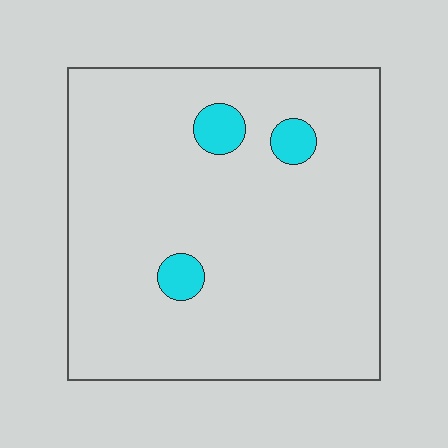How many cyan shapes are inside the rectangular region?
3.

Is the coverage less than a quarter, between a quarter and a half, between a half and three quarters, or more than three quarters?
Less than a quarter.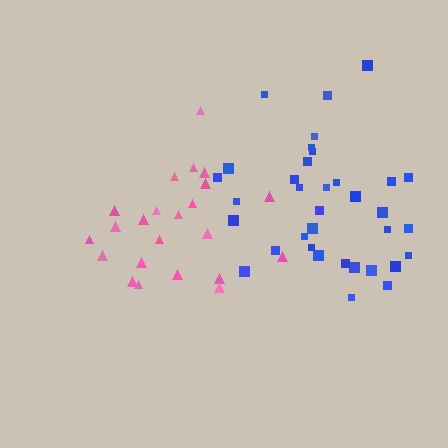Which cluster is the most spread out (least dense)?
Pink.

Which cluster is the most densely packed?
Blue.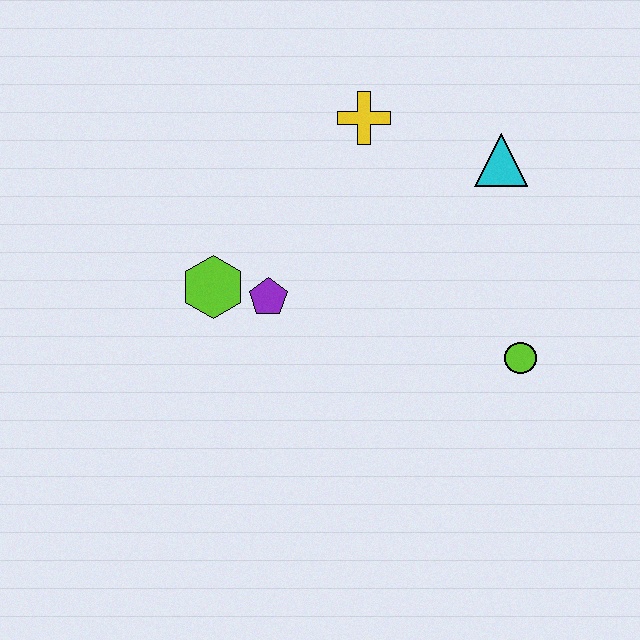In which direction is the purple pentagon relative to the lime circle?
The purple pentagon is to the left of the lime circle.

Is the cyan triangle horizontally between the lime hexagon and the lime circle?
Yes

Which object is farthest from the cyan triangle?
The lime hexagon is farthest from the cyan triangle.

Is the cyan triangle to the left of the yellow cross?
No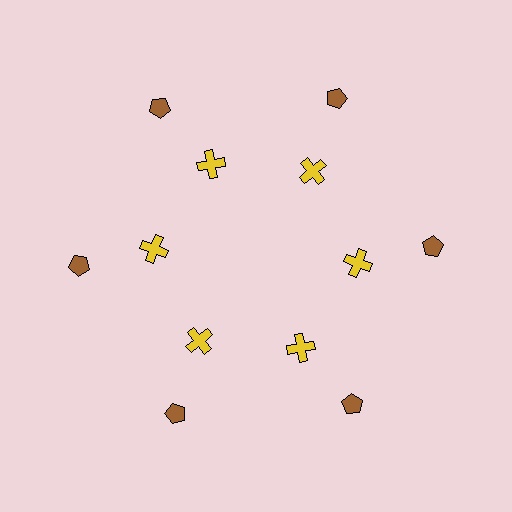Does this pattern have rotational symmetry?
Yes, this pattern has 6-fold rotational symmetry. It looks the same after rotating 60 degrees around the center.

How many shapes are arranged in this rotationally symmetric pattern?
There are 12 shapes, arranged in 6 groups of 2.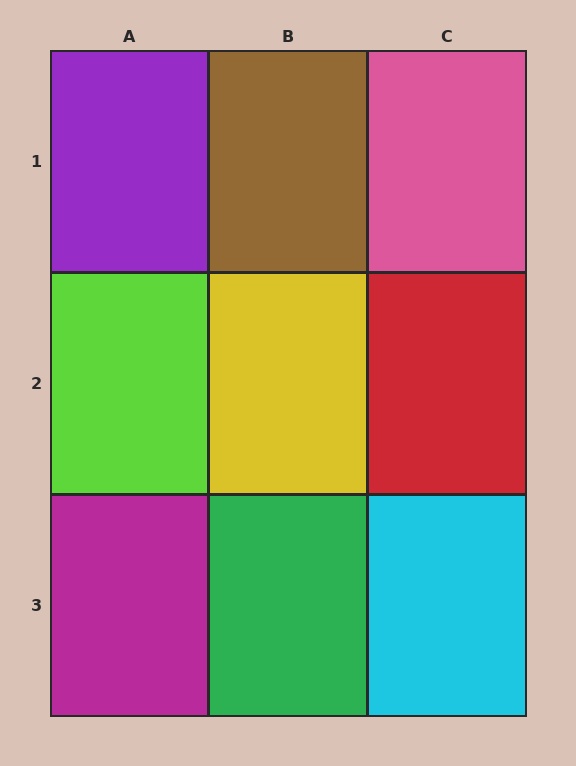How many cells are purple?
1 cell is purple.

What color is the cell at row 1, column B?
Brown.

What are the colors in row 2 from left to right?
Lime, yellow, red.